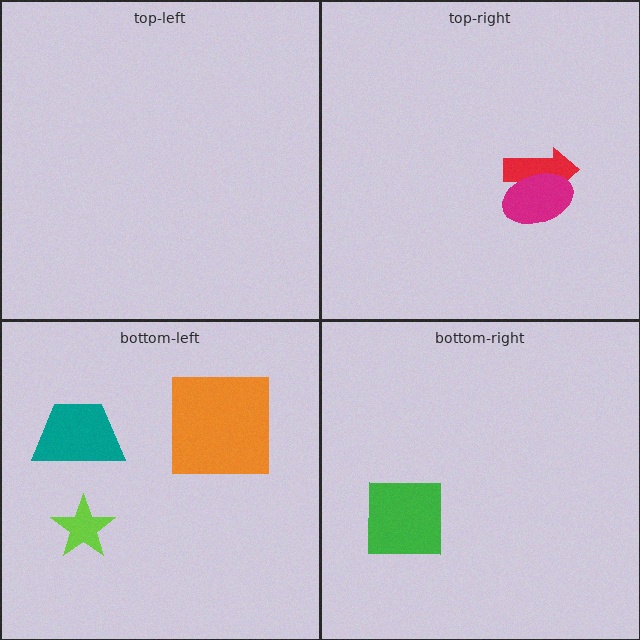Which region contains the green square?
The bottom-right region.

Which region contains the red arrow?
The top-right region.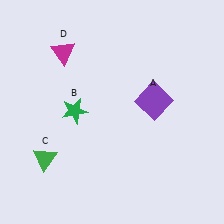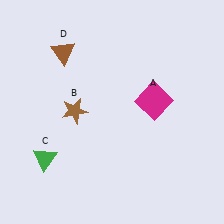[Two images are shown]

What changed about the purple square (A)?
In Image 1, A is purple. In Image 2, it changed to magenta.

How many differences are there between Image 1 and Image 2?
There are 3 differences between the two images.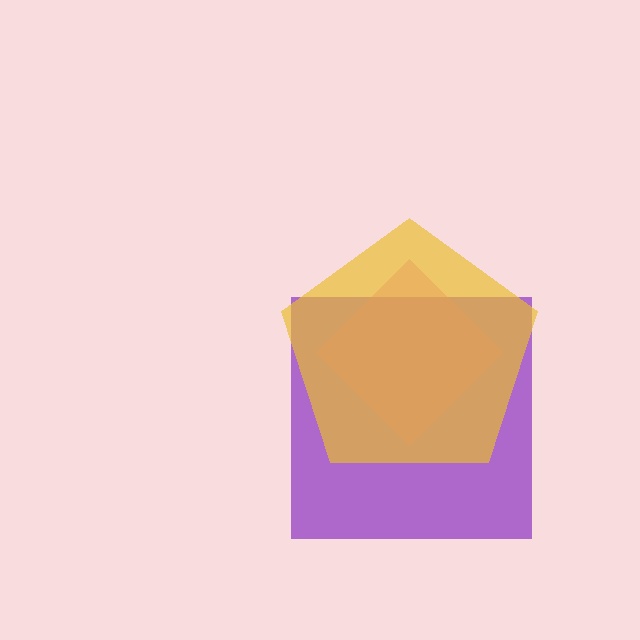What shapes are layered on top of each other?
The layered shapes are: a purple square, a pink diamond, a yellow pentagon.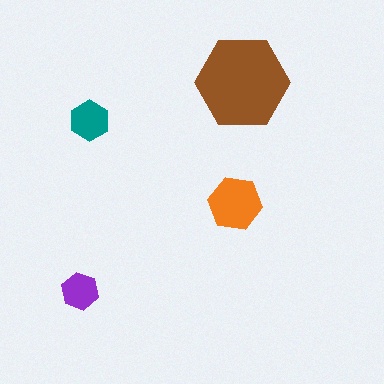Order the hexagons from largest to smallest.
the brown one, the orange one, the teal one, the purple one.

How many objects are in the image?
There are 4 objects in the image.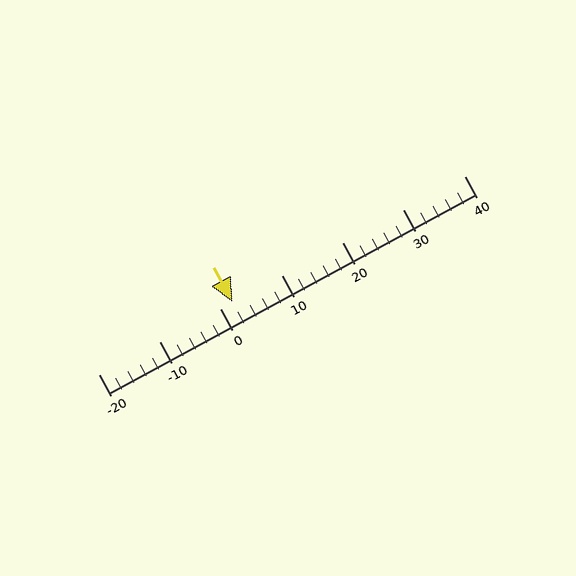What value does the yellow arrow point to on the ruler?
The yellow arrow points to approximately 2.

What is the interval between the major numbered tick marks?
The major tick marks are spaced 10 units apart.